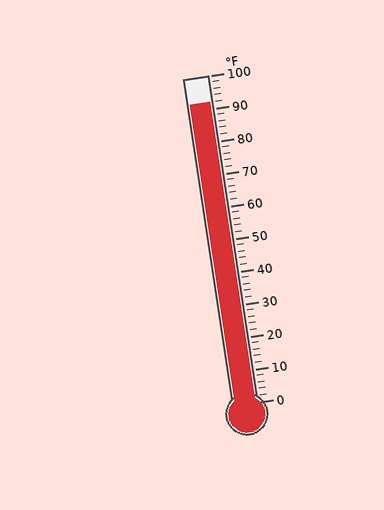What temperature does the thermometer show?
The thermometer shows approximately 92°F.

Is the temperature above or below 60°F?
The temperature is above 60°F.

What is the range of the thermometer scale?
The thermometer scale ranges from 0°F to 100°F.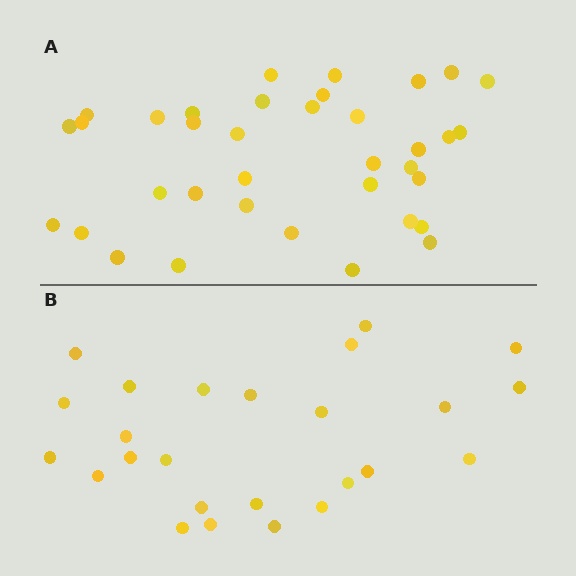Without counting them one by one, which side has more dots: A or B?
Region A (the top region) has more dots.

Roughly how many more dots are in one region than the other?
Region A has roughly 12 or so more dots than region B.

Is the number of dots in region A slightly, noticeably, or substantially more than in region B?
Region A has noticeably more, but not dramatically so. The ratio is roughly 1.4 to 1.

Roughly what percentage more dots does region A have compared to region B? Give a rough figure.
About 45% more.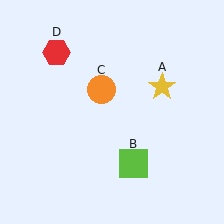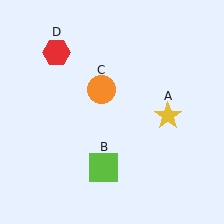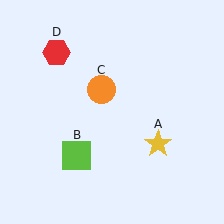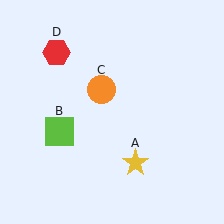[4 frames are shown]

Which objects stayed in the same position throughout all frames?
Orange circle (object C) and red hexagon (object D) remained stationary.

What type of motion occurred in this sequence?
The yellow star (object A), lime square (object B) rotated clockwise around the center of the scene.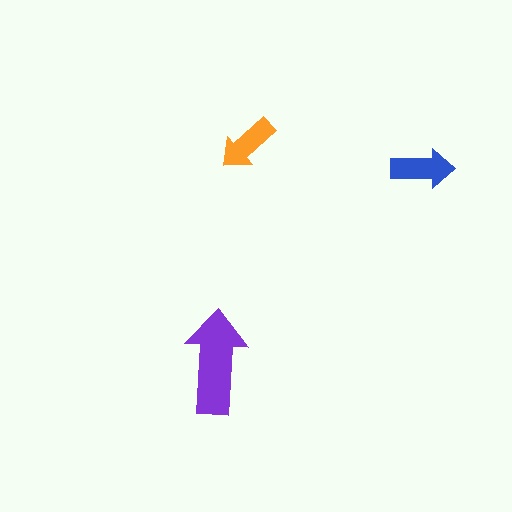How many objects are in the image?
There are 3 objects in the image.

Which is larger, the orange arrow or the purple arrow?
The purple one.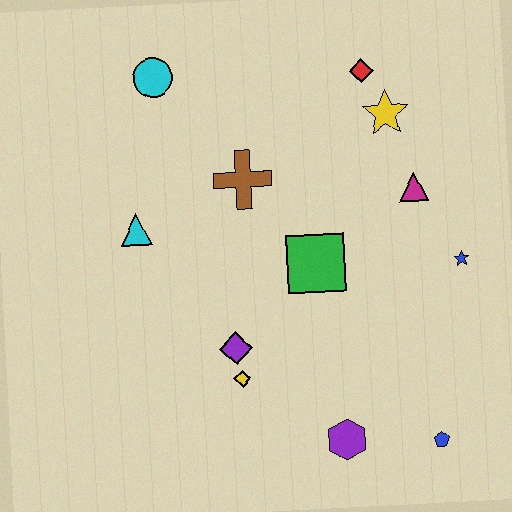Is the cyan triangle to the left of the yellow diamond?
Yes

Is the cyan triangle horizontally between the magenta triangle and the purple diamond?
No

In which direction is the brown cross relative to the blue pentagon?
The brown cross is above the blue pentagon.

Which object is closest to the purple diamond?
The yellow diamond is closest to the purple diamond.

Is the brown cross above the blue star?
Yes